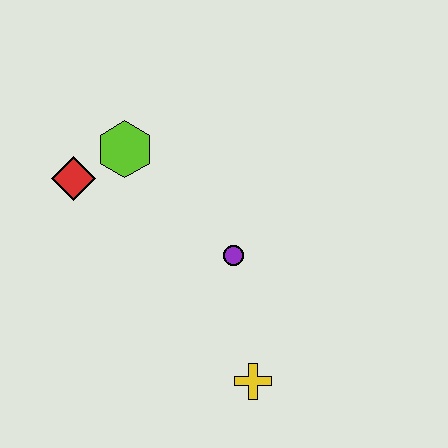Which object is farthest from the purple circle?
The red diamond is farthest from the purple circle.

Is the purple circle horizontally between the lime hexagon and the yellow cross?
Yes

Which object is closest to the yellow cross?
The purple circle is closest to the yellow cross.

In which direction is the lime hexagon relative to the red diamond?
The lime hexagon is to the right of the red diamond.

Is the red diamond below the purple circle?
No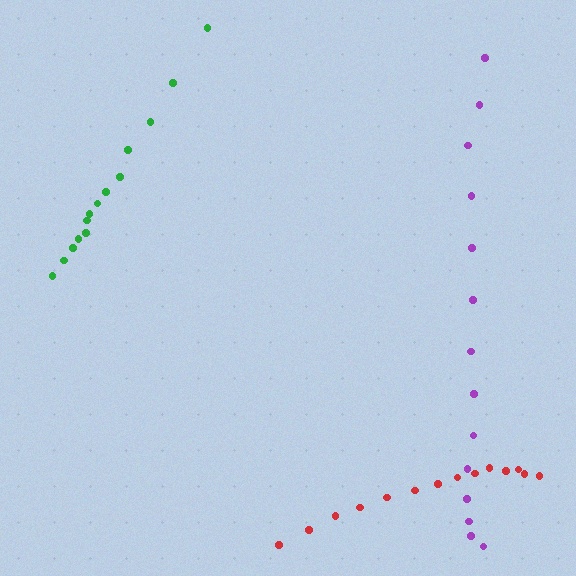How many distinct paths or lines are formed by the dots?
There are 3 distinct paths.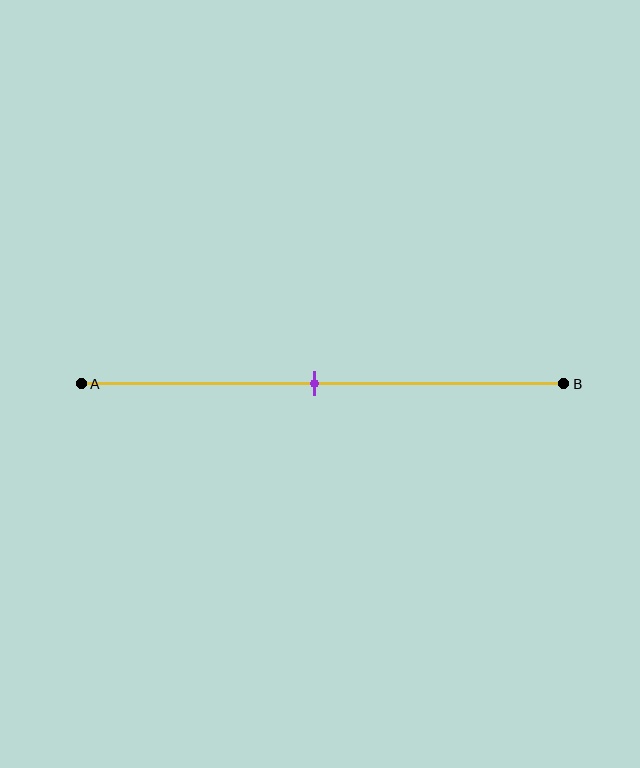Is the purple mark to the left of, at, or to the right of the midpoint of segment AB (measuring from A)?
The purple mark is approximately at the midpoint of segment AB.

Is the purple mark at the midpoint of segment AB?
Yes, the mark is approximately at the midpoint.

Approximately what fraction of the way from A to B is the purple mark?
The purple mark is approximately 50% of the way from A to B.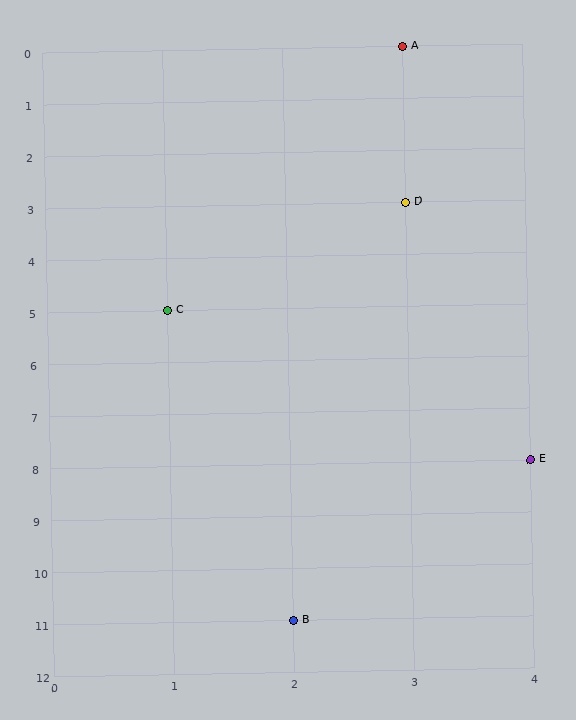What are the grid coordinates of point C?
Point C is at grid coordinates (1, 5).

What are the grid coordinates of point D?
Point D is at grid coordinates (3, 3).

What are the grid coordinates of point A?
Point A is at grid coordinates (3, 0).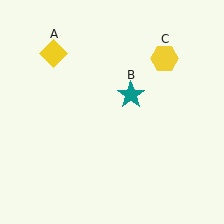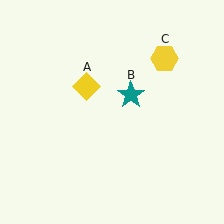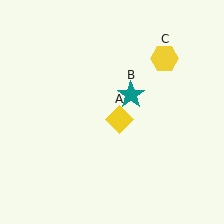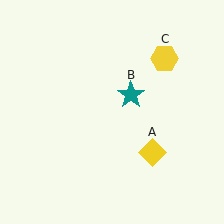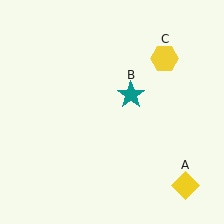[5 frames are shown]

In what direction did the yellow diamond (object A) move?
The yellow diamond (object A) moved down and to the right.